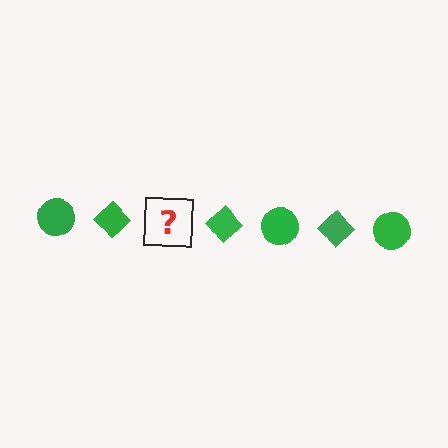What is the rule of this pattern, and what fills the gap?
The rule is that the pattern cycles through circle, diamond shapes in green. The gap should be filled with a green circle.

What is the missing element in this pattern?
The missing element is a green circle.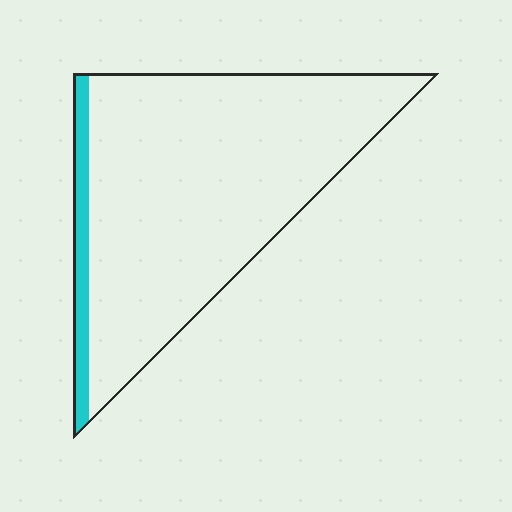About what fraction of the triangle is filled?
About one tenth (1/10).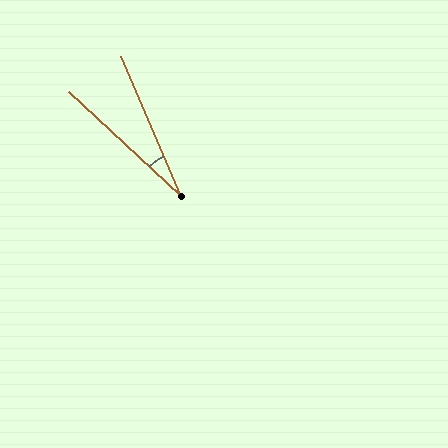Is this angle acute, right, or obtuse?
It is acute.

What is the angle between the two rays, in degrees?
Approximately 24 degrees.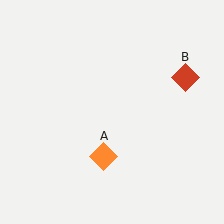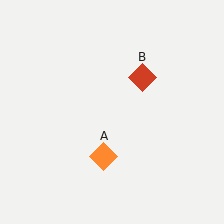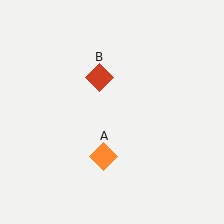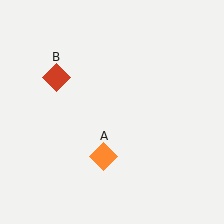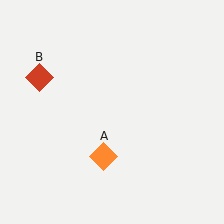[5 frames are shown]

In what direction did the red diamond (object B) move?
The red diamond (object B) moved left.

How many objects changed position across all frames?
1 object changed position: red diamond (object B).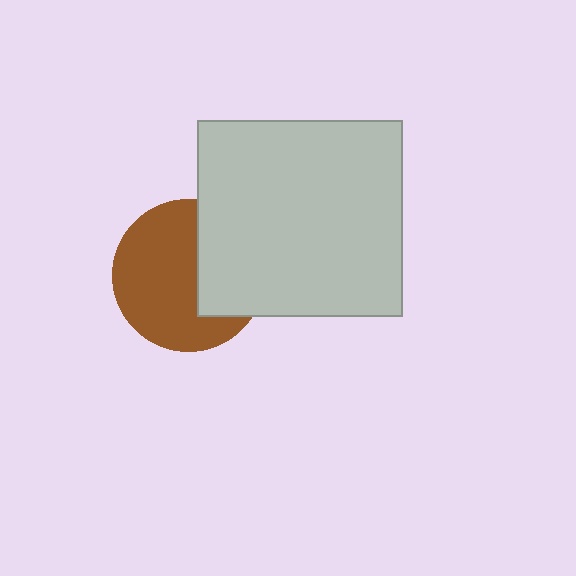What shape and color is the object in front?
The object in front is a light gray rectangle.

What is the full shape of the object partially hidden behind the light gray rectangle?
The partially hidden object is a brown circle.